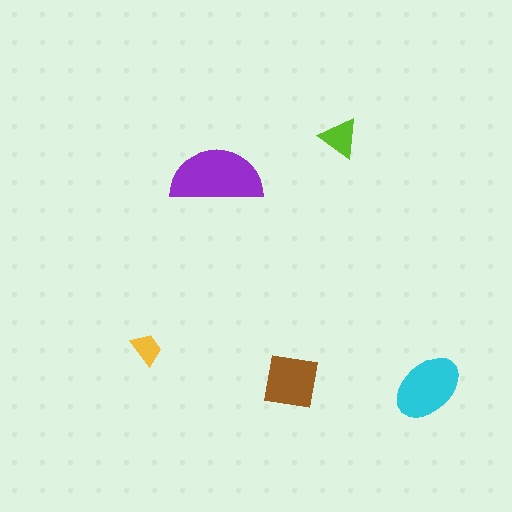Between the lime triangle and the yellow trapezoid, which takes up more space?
The lime triangle.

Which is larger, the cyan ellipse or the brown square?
The cyan ellipse.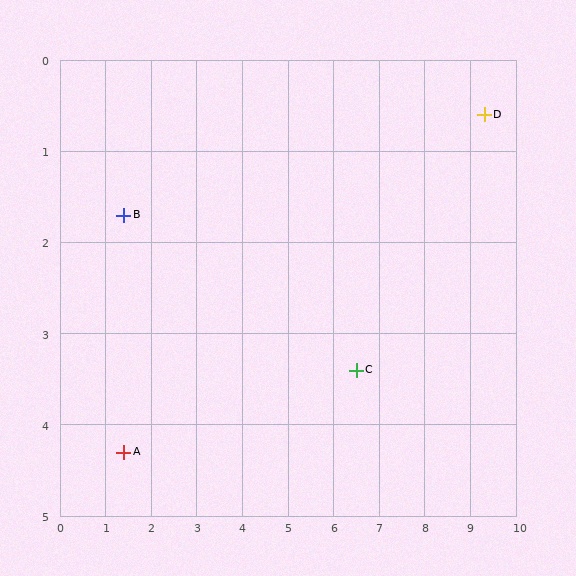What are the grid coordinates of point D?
Point D is at approximately (9.3, 0.6).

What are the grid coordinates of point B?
Point B is at approximately (1.4, 1.7).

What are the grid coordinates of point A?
Point A is at approximately (1.4, 4.3).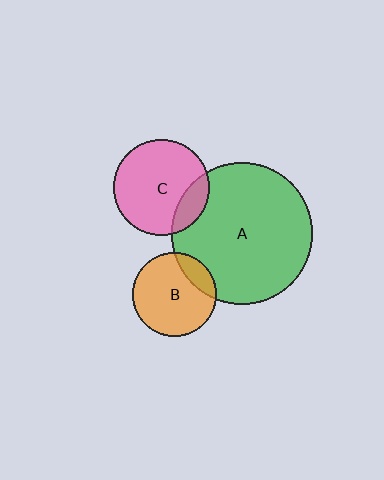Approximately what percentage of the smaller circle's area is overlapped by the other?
Approximately 20%.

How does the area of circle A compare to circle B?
Approximately 2.8 times.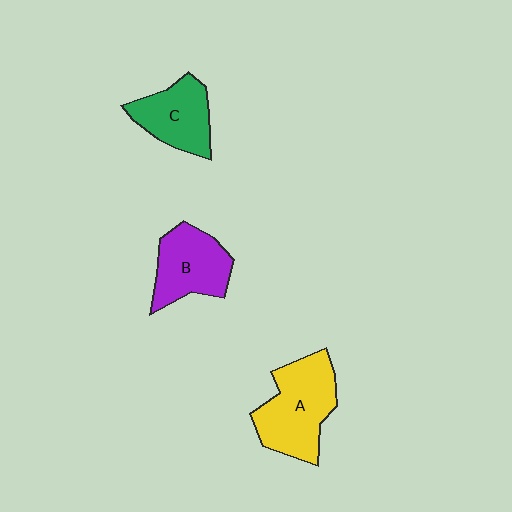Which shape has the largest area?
Shape A (yellow).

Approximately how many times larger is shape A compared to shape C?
Approximately 1.4 times.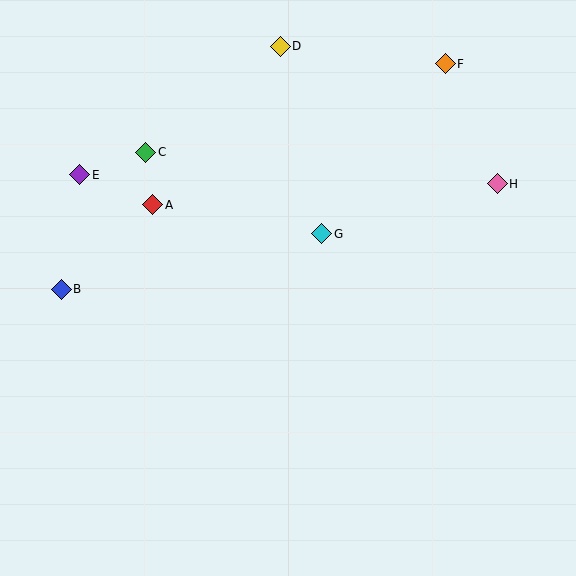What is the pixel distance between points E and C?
The distance between E and C is 70 pixels.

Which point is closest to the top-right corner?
Point F is closest to the top-right corner.